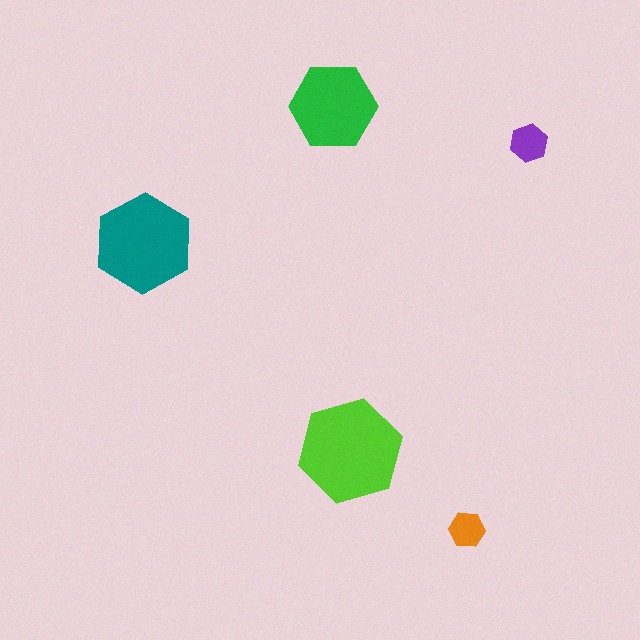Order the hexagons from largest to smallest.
the lime one, the teal one, the green one, the purple one, the orange one.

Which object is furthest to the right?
The purple hexagon is rightmost.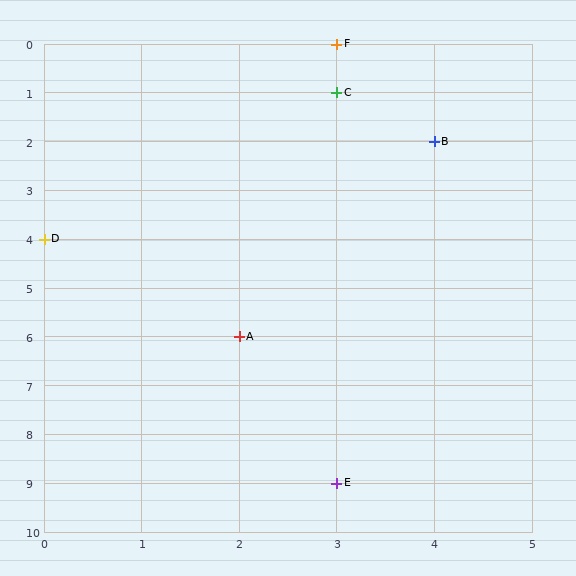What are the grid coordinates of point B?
Point B is at grid coordinates (4, 2).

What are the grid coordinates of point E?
Point E is at grid coordinates (3, 9).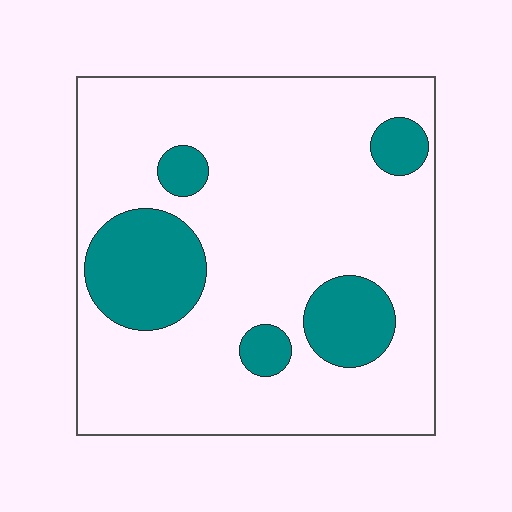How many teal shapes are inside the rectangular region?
5.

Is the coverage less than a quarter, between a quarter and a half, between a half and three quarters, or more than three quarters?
Less than a quarter.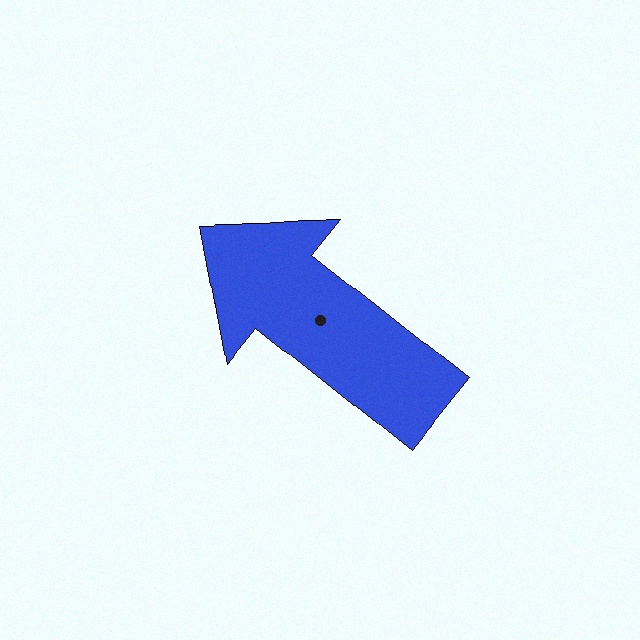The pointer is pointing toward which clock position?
Roughly 10 o'clock.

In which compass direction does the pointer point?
Northwest.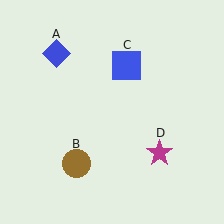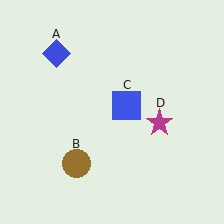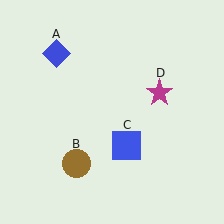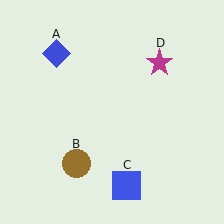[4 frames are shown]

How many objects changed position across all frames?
2 objects changed position: blue square (object C), magenta star (object D).